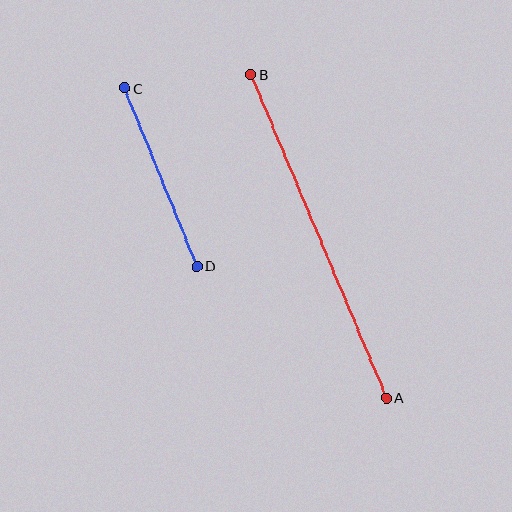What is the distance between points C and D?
The distance is approximately 192 pixels.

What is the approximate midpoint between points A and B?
The midpoint is at approximately (319, 236) pixels.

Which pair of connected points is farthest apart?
Points A and B are farthest apart.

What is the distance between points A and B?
The distance is approximately 350 pixels.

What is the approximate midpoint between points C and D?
The midpoint is at approximately (161, 177) pixels.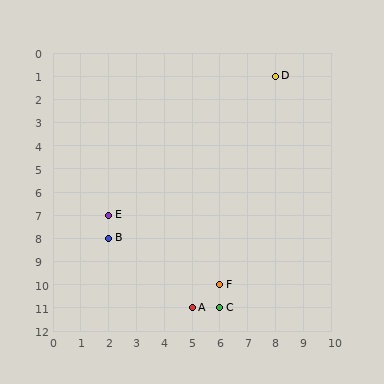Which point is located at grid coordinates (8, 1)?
Point D is at (8, 1).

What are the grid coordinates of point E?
Point E is at grid coordinates (2, 7).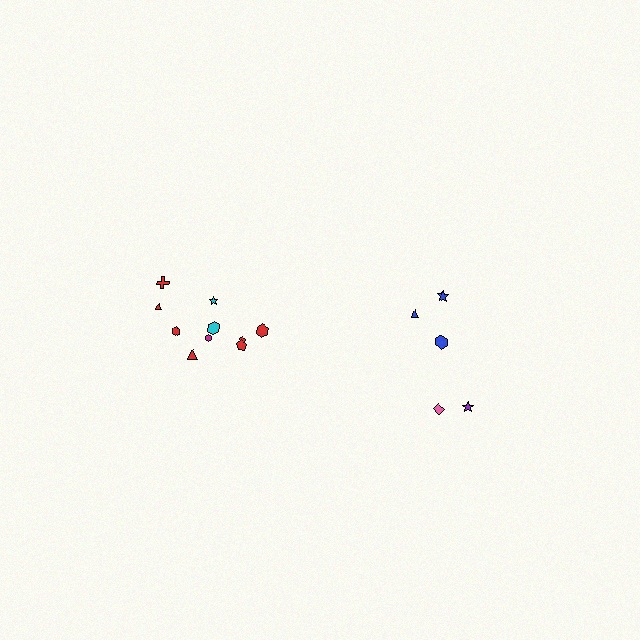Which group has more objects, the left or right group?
The left group.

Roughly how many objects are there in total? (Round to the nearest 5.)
Roughly 15 objects in total.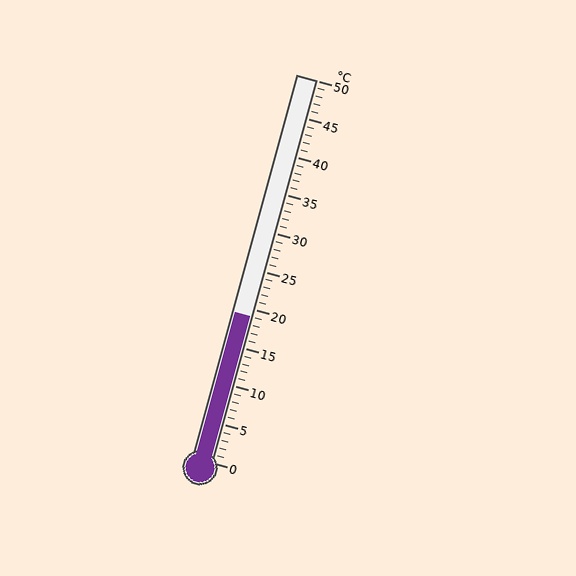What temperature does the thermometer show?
The thermometer shows approximately 19°C.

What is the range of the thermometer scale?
The thermometer scale ranges from 0°C to 50°C.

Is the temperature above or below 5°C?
The temperature is above 5°C.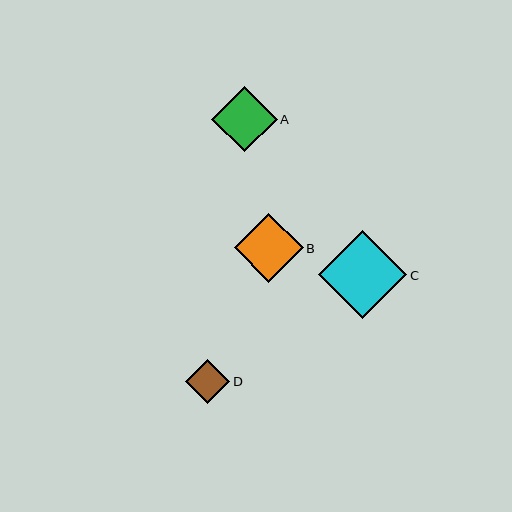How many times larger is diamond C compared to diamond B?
Diamond C is approximately 1.3 times the size of diamond B.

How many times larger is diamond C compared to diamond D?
Diamond C is approximately 2.0 times the size of diamond D.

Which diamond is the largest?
Diamond C is the largest with a size of approximately 88 pixels.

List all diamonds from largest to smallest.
From largest to smallest: C, B, A, D.